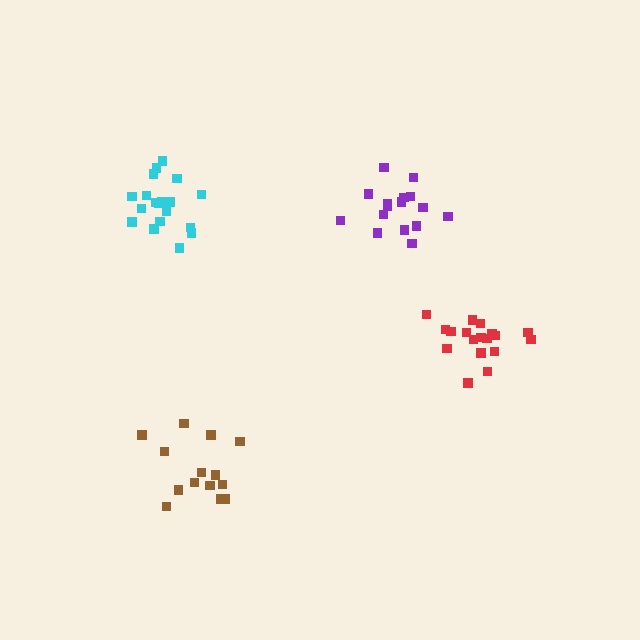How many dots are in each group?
Group 1: 14 dots, Group 2: 18 dots, Group 3: 19 dots, Group 4: 16 dots (67 total).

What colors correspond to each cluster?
The clusters are colored: brown, red, cyan, purple.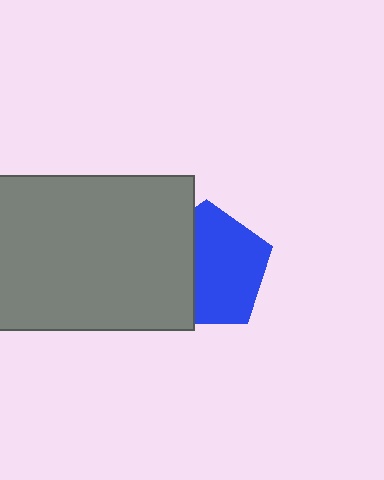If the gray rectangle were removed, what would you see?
You would see the complete blue pentagon.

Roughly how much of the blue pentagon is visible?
About half of it is visible (roughly 62%).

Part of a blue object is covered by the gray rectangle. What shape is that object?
It is a pentagon.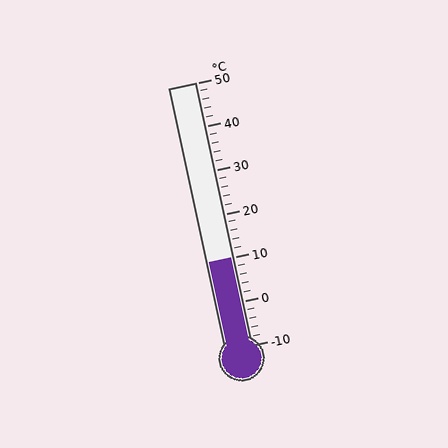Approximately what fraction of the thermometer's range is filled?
The thermometer is filled to approximately 35% of its range.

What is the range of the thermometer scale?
The thermometer scale ranges from -10°C to 50°C.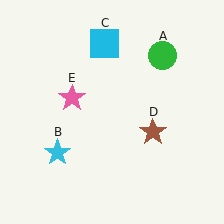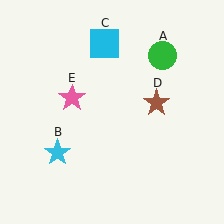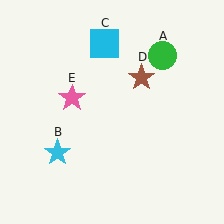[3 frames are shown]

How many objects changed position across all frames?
1 object changed position: brown star (object D).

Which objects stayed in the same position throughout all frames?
Green circle (object A) and cyan star (object B) and cyan square (object C) and pink star (object E) remained stationary.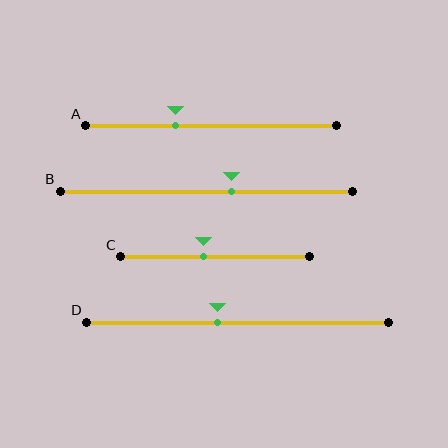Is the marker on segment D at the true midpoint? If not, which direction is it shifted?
No, the marker on segment D is shifted to the left by about 6% of the segment length.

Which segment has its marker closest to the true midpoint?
Segment C has its marker closest to the true midpoint.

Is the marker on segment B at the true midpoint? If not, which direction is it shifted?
No, the marker on segment B is shifted to the right by about 9% of the segment length.